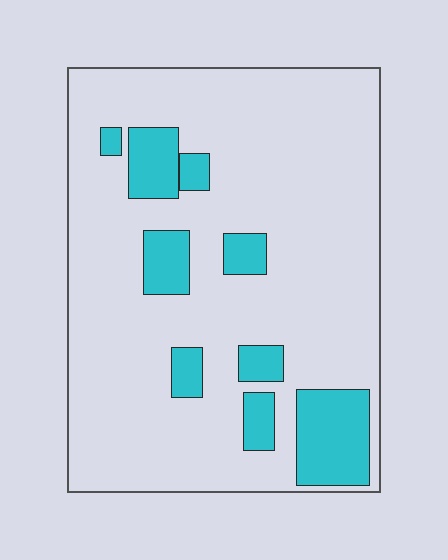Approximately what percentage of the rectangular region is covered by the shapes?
Approximately 15%.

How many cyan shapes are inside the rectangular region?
9.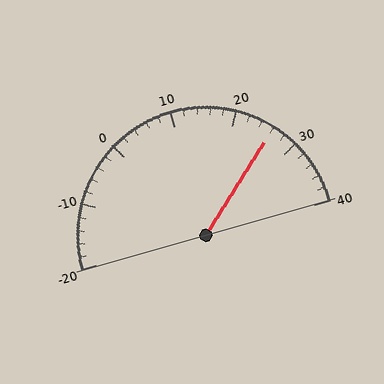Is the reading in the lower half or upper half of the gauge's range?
The reading is in the upper half of the range (-20 to 40).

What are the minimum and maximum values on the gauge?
The gauge ranges from -20 to 40.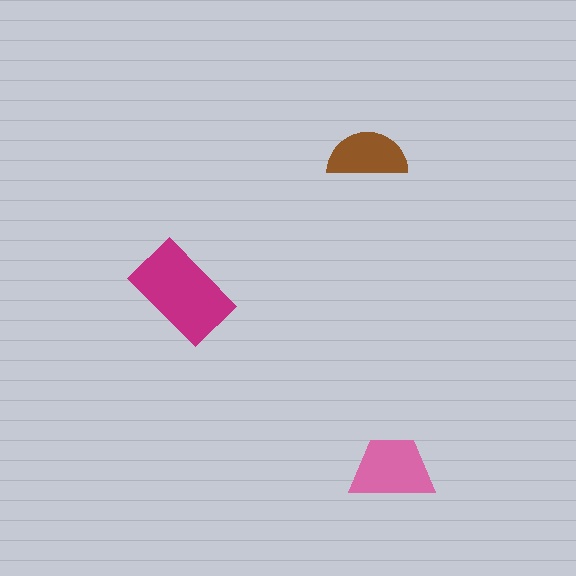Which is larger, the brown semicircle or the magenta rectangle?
The magenta rectangle.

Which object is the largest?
The magenta rectangle.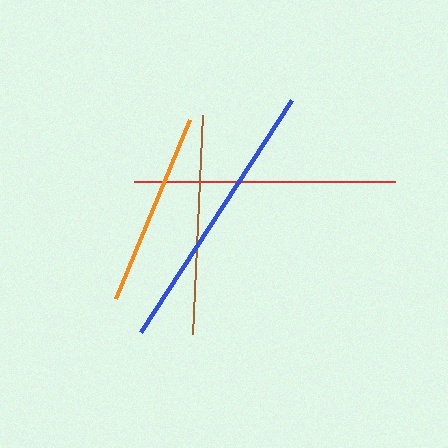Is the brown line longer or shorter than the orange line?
The brown line is longer than the orange line.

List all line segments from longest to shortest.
From longest to shortest: blue, red, brown, orange.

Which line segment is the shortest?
The orange line is the shortest at approximately 194 pixels.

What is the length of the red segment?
The red segment is approximately 261 pixels long.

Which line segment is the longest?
The blue line is the longest at approximately 277 pixels.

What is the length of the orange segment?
The orange segment is approximately 194 pixels long.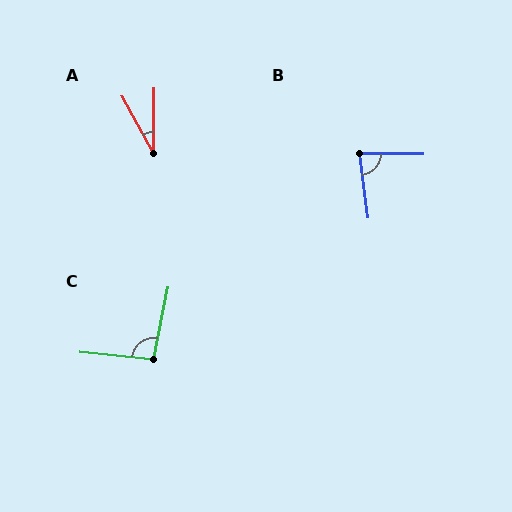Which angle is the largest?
C, at approximately 95 degrees.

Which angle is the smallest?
A, at approximately 29 degrees.